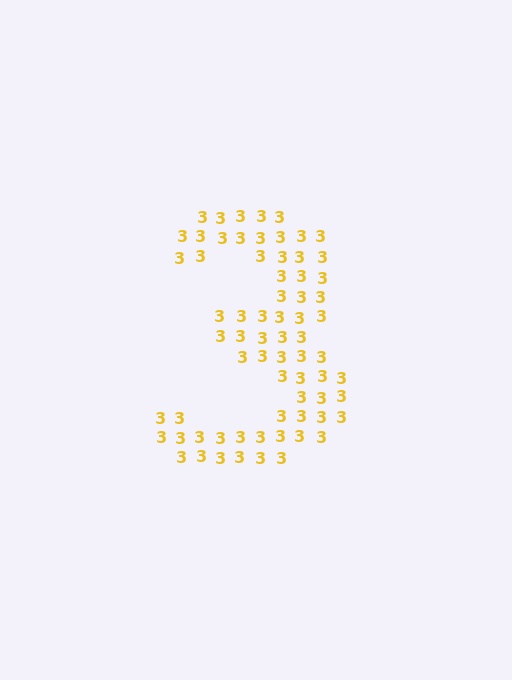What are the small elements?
The small elements are digit 3's.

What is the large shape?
The large shape is the digit 3.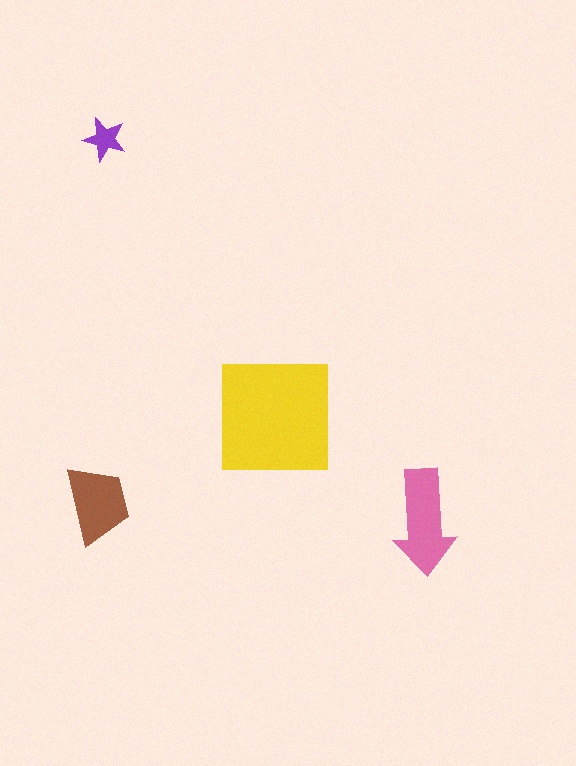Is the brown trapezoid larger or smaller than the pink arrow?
Smaller.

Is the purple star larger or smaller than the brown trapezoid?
Smaller.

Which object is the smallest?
The purple star.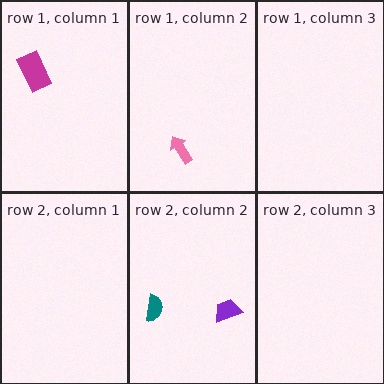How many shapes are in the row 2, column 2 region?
2.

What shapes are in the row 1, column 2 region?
The pink arrow.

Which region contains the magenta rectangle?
The row 1, column 1 region.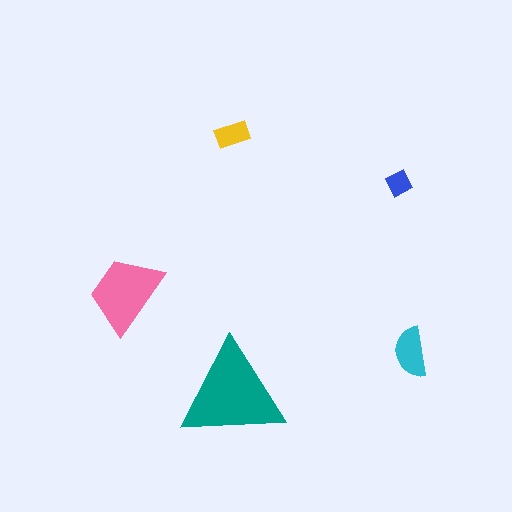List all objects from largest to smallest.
The teal triangle, the pink trapezoid, the cyan semicircle, the yellow rectangle, the blue diamond.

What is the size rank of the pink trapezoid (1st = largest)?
2nd.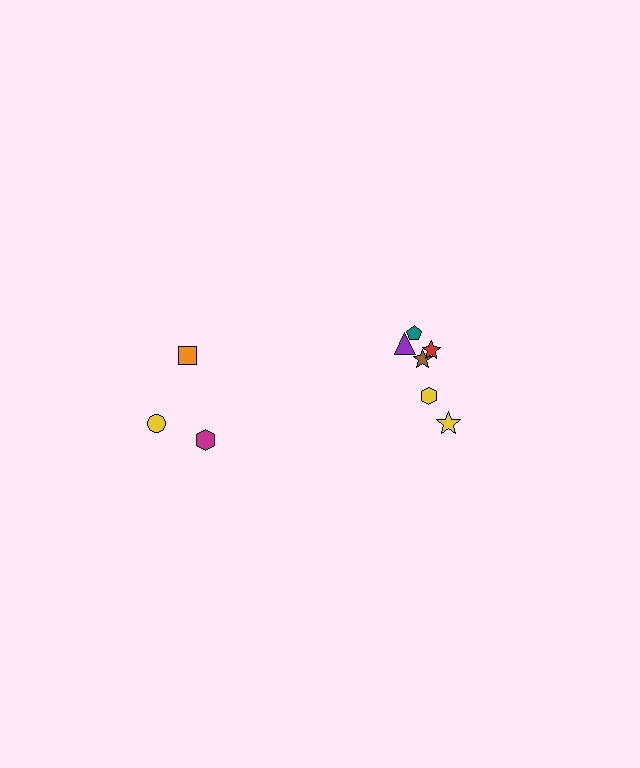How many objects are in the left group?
There are 3 objects.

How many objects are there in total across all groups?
There are 9 objects.